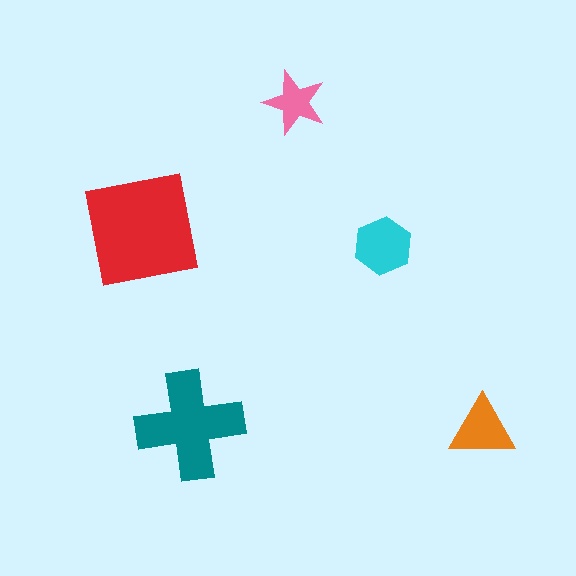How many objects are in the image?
There are 5 objects in the image.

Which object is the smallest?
The pink star.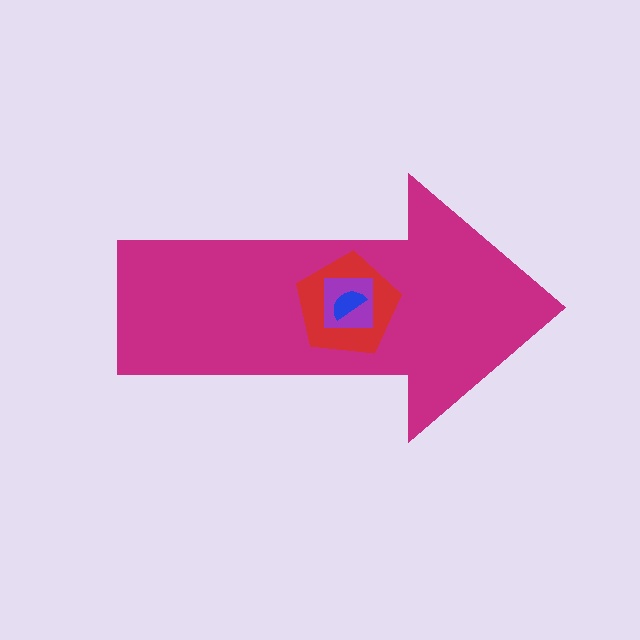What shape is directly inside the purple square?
The blue semicircle.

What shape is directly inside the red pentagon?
The purple square.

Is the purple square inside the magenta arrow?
Yes.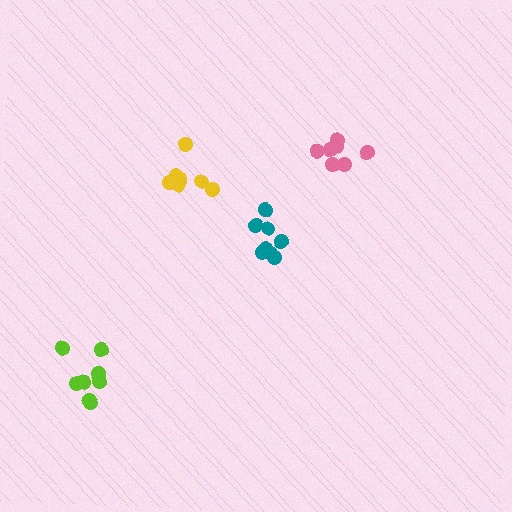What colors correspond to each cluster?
The clusters are colored: teal, pink, yellow, lime.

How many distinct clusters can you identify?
There are 4 distinct clusters.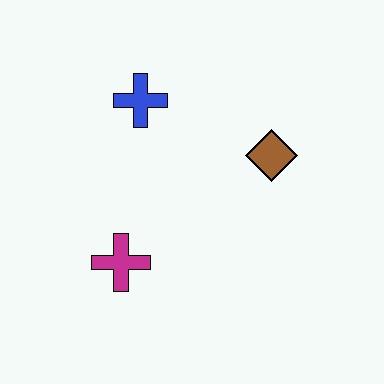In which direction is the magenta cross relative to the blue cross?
The magenta cross is below the blue cross.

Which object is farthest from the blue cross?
The magenta cross is farthest from the blue cross.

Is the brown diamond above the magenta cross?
Yes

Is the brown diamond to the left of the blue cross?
No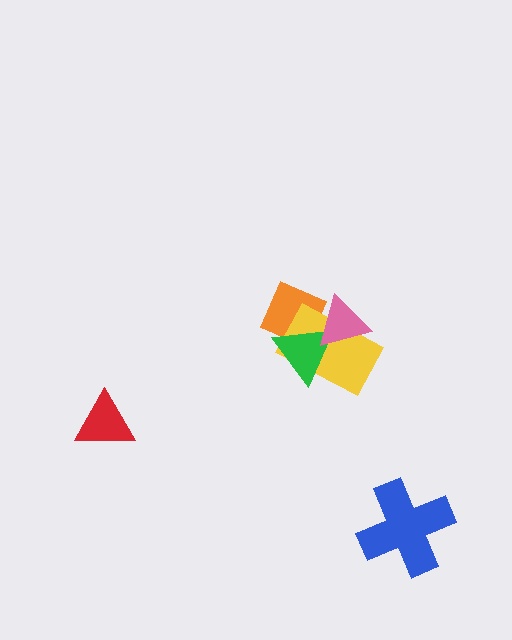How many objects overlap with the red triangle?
0 objects overlap with the red triangle.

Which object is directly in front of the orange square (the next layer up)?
The yellow rectangle is directly in front of the orange square.